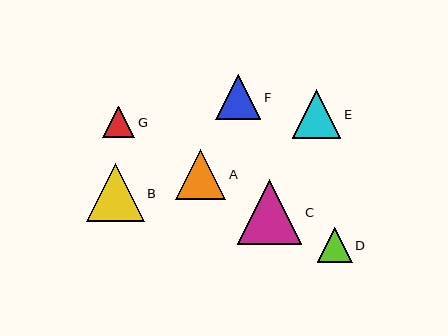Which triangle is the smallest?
Triangle G is the smallest with a size of approximately 32 pixels.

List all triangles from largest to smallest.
From largest to smallest: C, B, A, E, F, D, G.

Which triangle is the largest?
Triangle C is the largest with a size of approximately 64 pixels.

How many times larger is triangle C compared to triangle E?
Triangle C is approximately 1.3 times the size of triangle E.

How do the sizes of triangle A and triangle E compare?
Triangle A and triangle E are approximately the same size.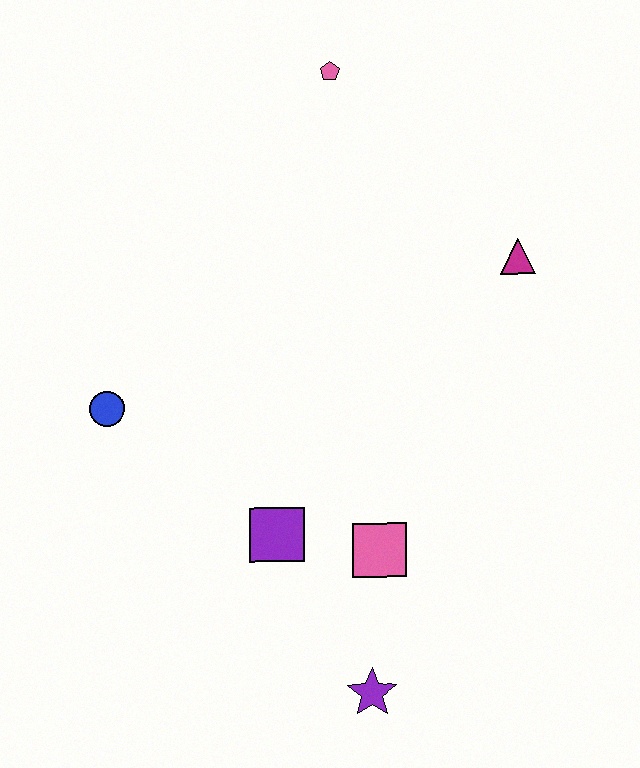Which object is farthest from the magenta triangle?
The purple star is farthest from the magenta triangle.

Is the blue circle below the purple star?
No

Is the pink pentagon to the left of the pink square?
Yes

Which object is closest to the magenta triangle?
The pink pentagon is closest to the magenta triangle.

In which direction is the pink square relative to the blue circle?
The pink square is to the right of the blue circle.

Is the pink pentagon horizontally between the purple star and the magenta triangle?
No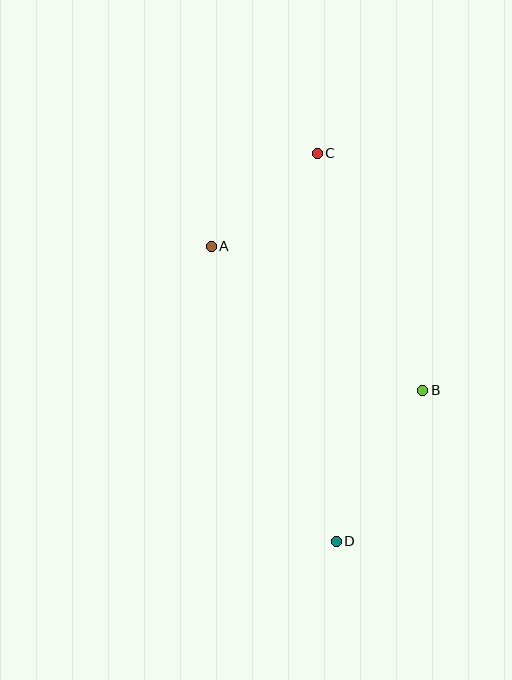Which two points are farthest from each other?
Points C and D are farthest from each other.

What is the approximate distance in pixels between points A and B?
The distance between A and B is approximately 256 pixels.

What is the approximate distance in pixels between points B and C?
The distance between B and C is approximately 260 pixels.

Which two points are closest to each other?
Points A and C are closest to each other.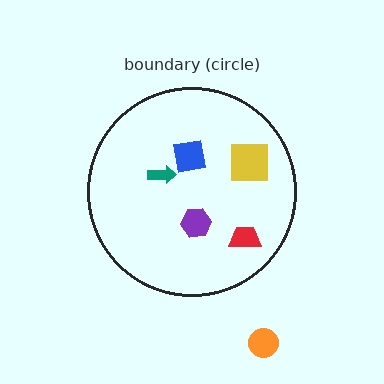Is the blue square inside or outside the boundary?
Inside.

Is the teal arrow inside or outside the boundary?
Inside.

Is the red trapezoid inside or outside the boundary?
Inside.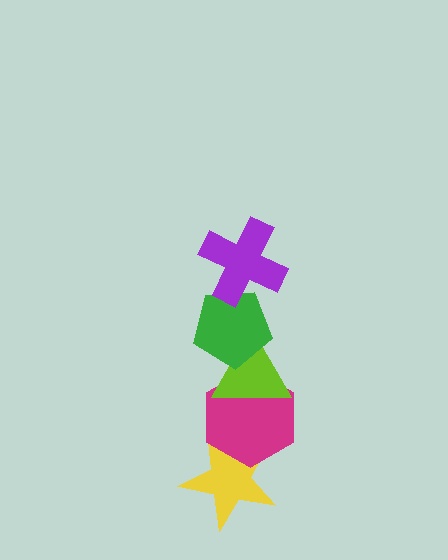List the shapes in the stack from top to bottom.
From top to bottom: the purple cross, the green pentagon, the lime triangle, the magenta hexagon, the yellow star.